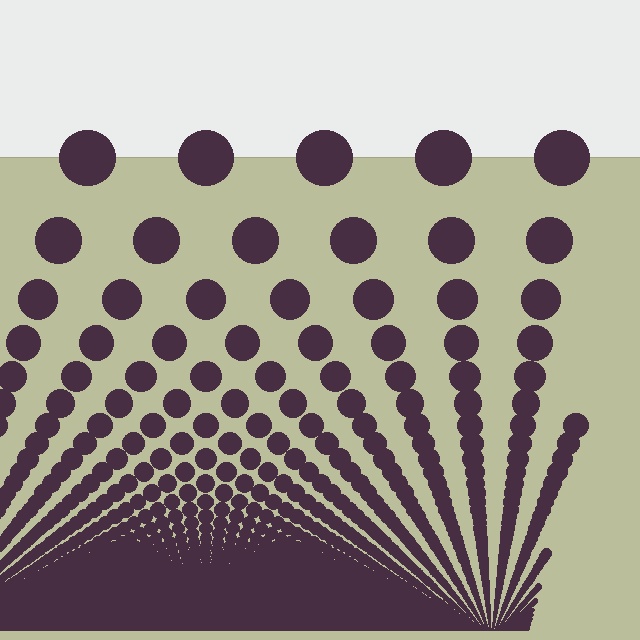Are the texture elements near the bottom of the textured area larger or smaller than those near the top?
Smaller. The gradient is inverted — elements near the bottom are smaller and denser.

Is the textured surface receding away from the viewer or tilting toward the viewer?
The surface appears to tilt toward the viewer. Texture elements get larger and sparser toward the top.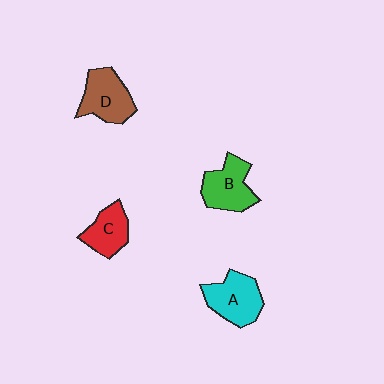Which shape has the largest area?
Shape A (cyan).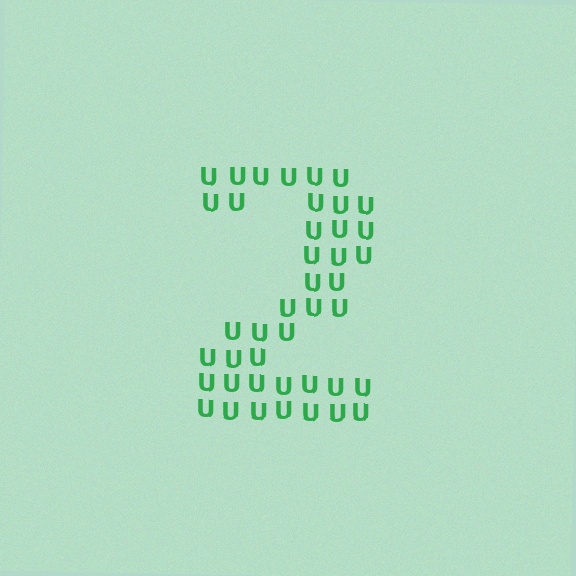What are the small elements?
The small elements are letter U's.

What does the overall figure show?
The overall figure shows the digit 2.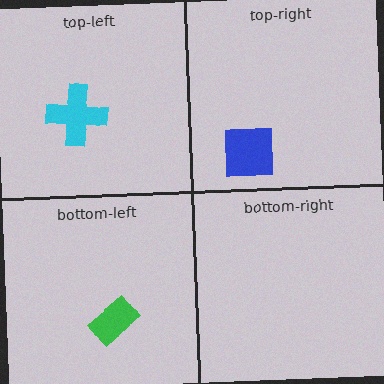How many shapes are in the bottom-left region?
1.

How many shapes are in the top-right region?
1.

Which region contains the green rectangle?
The bottom-left region.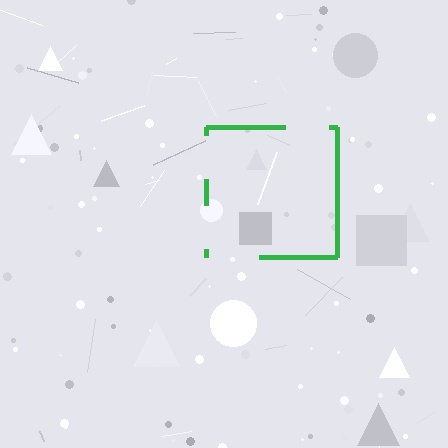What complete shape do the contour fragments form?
The contour fragments form a square.